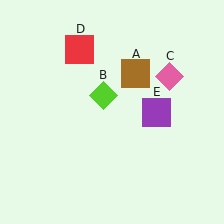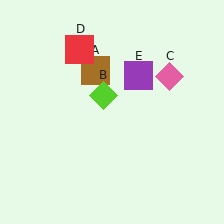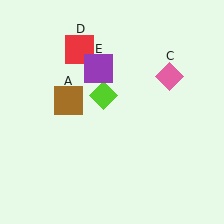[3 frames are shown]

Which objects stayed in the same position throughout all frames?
Lime diamond (object B) and pink diamond (object C) and red square (object D) remained stationary.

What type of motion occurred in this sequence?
The brown square (object A), purple square (object E) rotated counterclockwise around the center of the scene.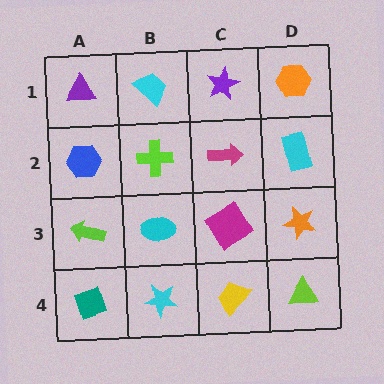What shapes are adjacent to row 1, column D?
A cyan rectangle (row 2, column D), a purple star (row 1, column C).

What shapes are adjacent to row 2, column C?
A purple star (row 1, column C), a magenta diamond (row 3, column C), a lime cross (row 2, column B), a cyan rectangle (row 2, column D).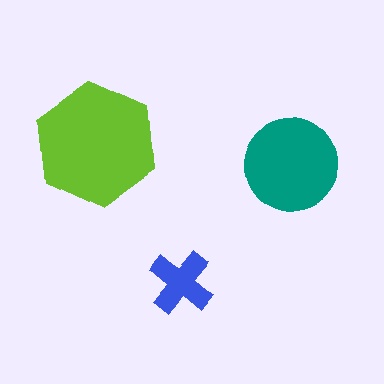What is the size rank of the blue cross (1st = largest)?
3rd.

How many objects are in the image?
There are 3 objects in the image.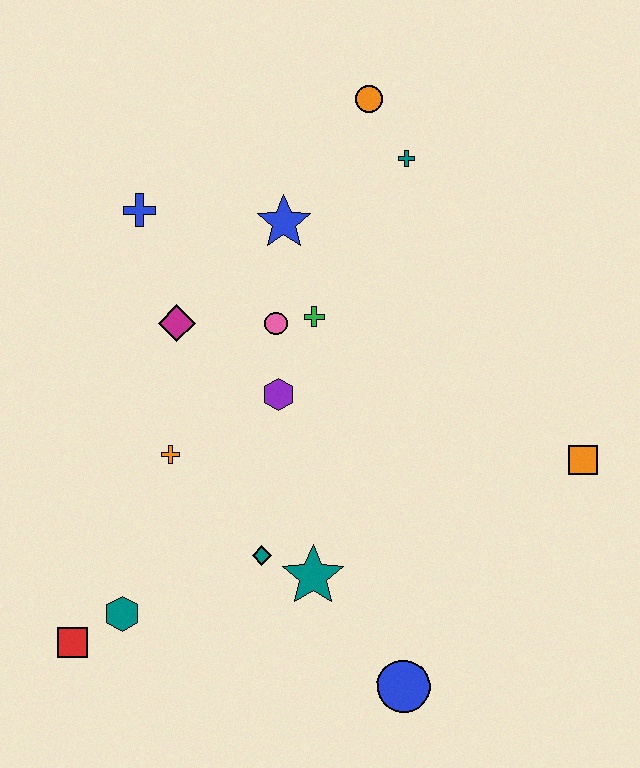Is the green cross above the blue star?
No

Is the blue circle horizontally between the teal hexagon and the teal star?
No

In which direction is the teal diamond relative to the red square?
The teal diamond is to the right of the red square.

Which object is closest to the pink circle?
The green cross is closest to the pink circle.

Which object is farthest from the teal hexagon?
The orange circle is farthest from the teal hexagon.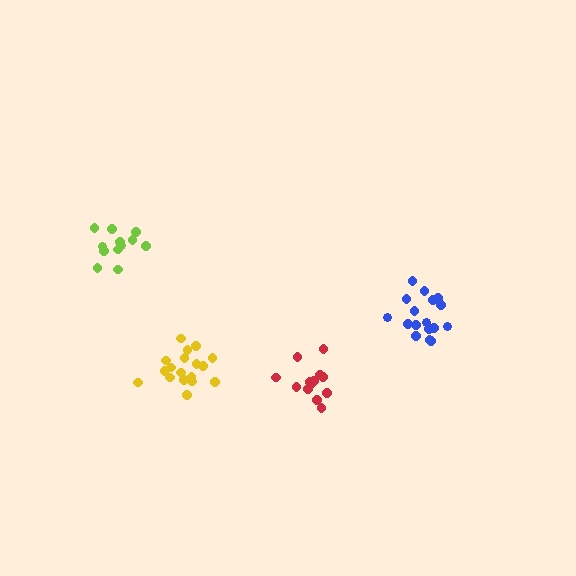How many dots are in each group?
Group 1: 13 dots, Group 2: 12 dots, Group 3: 18 dots, Group 4: 18 dots (61 total).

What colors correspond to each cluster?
The clusters are colored: red, lime, blue, yellow.